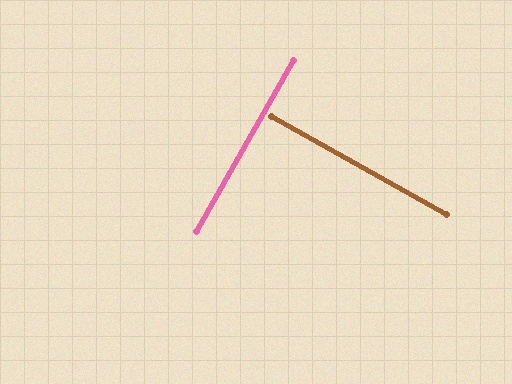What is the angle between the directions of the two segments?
Approximately 90 degrees.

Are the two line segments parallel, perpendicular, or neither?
Perpendicular — they meet at approximately 90°.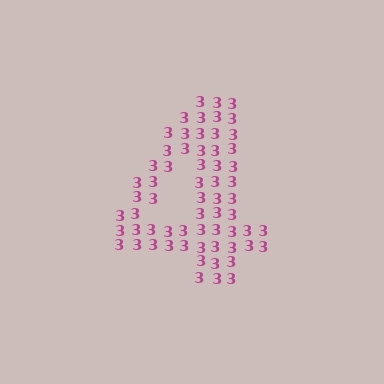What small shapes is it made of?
It is made of small digit 3's.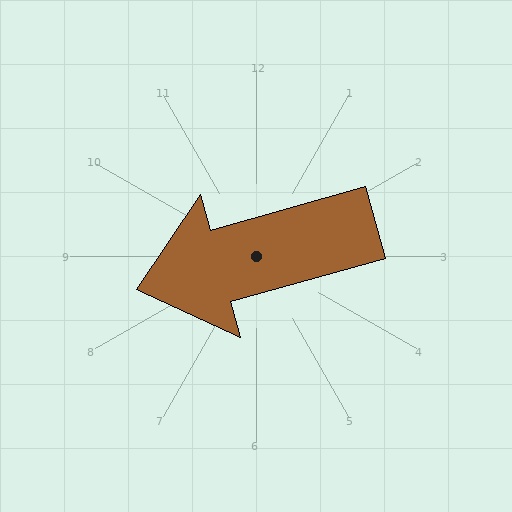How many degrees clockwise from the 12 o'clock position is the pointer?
Approximately 254 degrees.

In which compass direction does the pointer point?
West.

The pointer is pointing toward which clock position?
Roughly 8 o'clock.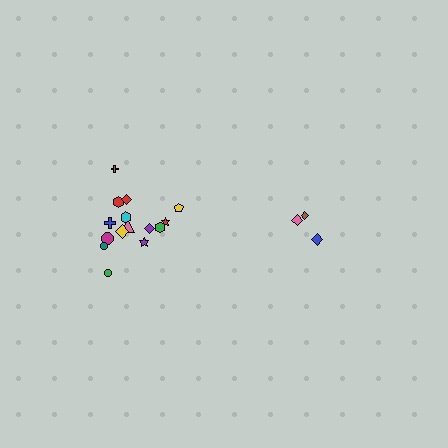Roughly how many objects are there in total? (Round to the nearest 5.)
Roughly 20 objects in total.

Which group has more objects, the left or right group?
The left group.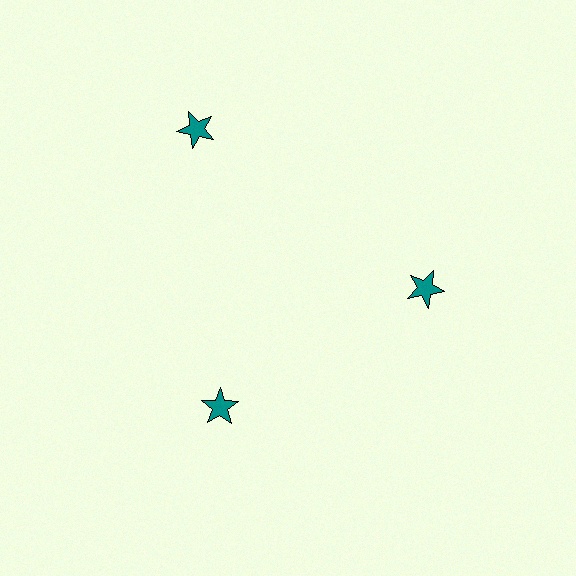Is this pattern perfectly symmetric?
No. The 3 teal stars are arranged in a ring, but one element near the 11 o'clock position is pushed outward from the center, breaking the 3-fold rotational symmetry.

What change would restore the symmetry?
The symmetry would be restored by moving it inward, back onto the ring so that all 3 stars sit at equal angles and equal distance from the center.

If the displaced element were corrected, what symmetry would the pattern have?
It would have 3-fold rotational symmetry — the pattern would map onto itself every 120 degrees.